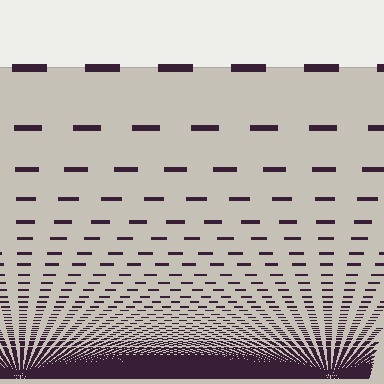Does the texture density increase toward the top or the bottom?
Density increases toward the bottom.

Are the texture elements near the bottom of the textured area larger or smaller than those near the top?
Smaller. The gradient is inverted — elements near the bottom are smaller and denser.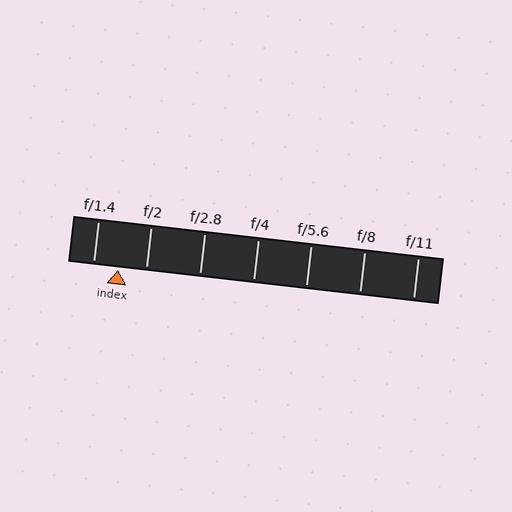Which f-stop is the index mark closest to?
The index mark is closest to f/1.4.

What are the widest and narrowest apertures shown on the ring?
The widest aperture shown is f/1.4 and the narrowest is f/11.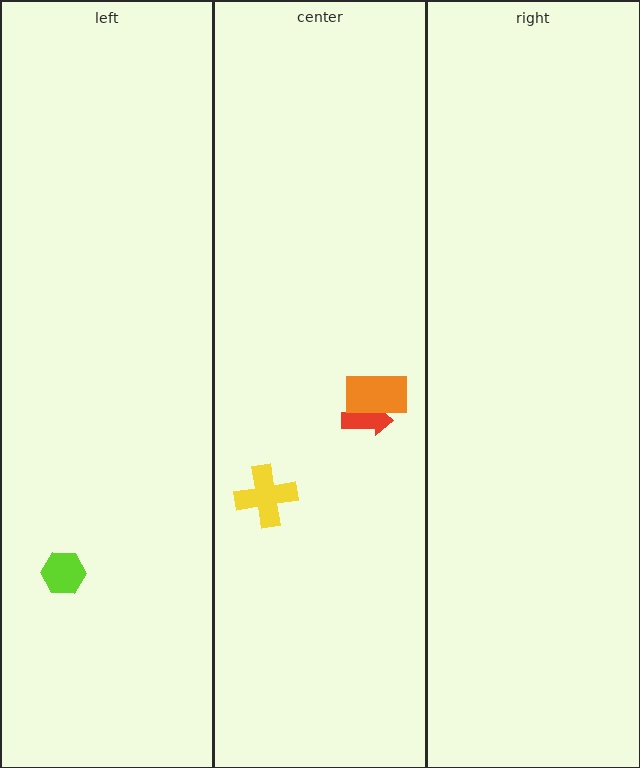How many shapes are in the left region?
1.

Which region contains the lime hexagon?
The left region.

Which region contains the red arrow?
The center region.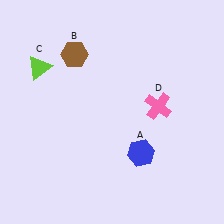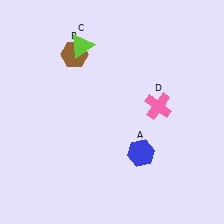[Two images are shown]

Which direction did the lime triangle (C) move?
The lime triangle (C) moved right.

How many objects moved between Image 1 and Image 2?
1 object moved between the two images.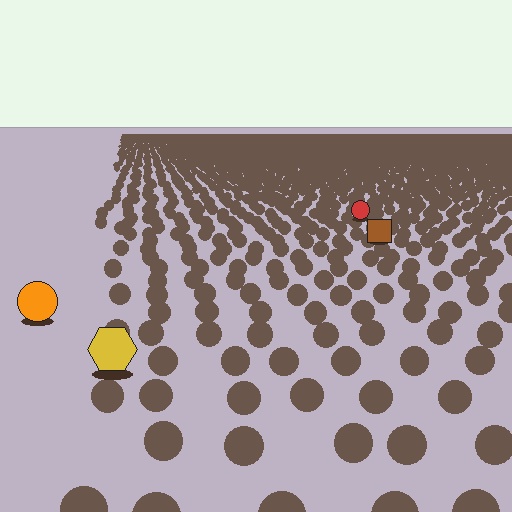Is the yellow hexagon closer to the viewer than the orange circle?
Yes. The yellow hexagon is closer — you can tell from the texture gradient: the ground texture is coarser near it.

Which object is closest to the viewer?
The yellow hexagon is closest. The texture marks near it are larger and more spread out.